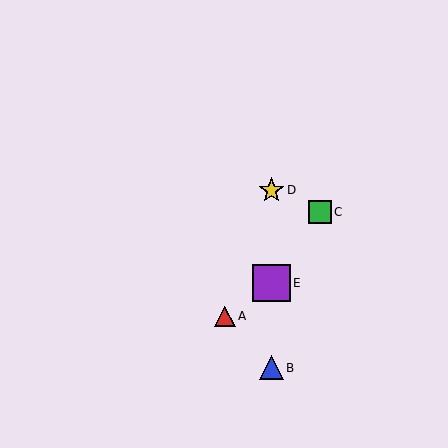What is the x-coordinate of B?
Object B is at x≈271.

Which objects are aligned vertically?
Objects B, D, E are aligned vertically.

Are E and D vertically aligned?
Yes, both are at x≈271.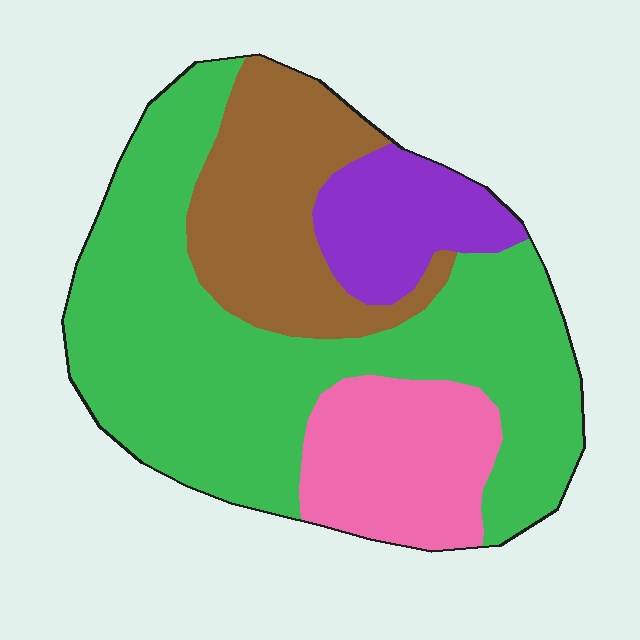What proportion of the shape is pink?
Pink covers about 15% of the shape.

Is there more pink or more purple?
Pink.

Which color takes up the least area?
Purple, at roughly 10%.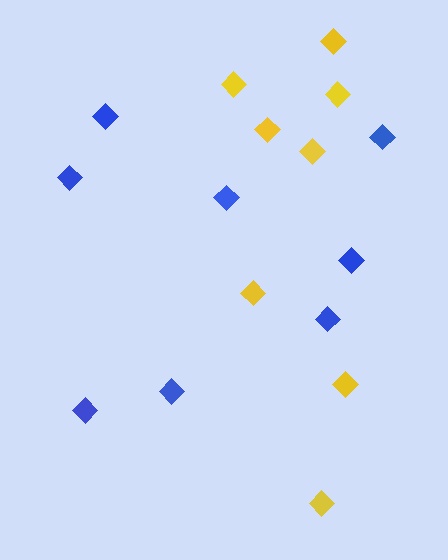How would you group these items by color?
There are 2 groups: one group of yellow diamonds (8) and one group of blue diamonds (8).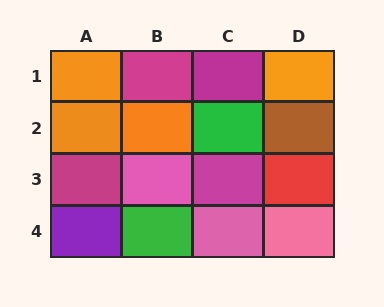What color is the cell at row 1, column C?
Magenta.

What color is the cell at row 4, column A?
Purple.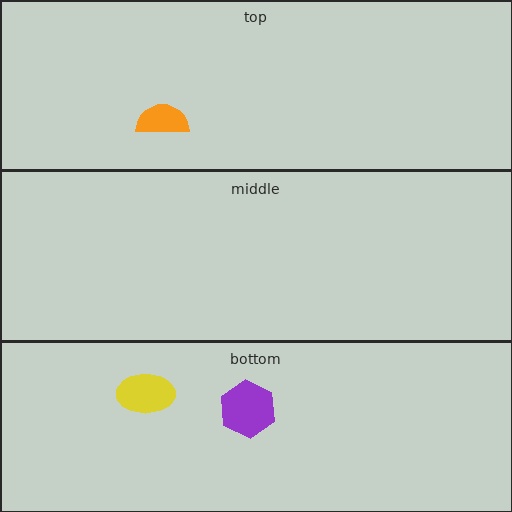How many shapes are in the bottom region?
2.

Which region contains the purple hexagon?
The bottom region.